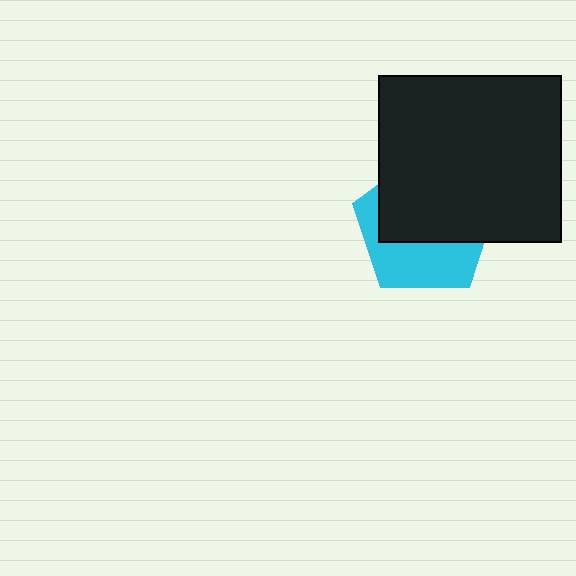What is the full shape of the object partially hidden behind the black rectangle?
The partially hidden object is a cyan pentagon.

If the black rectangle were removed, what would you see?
You would see the complete cyan pentagon.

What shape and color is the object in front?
The object in front is a black rectangle.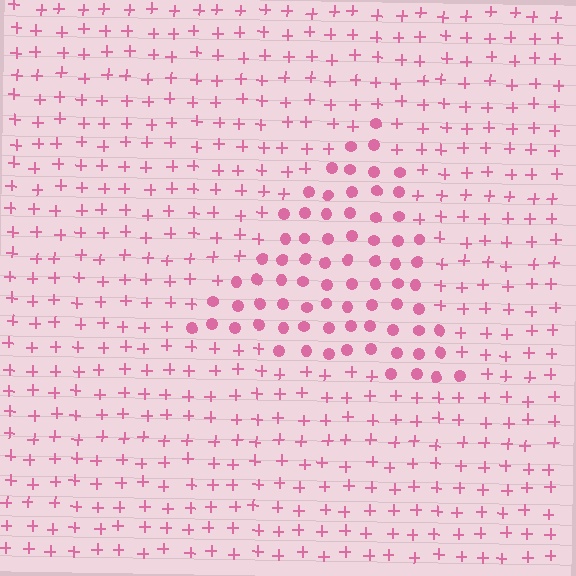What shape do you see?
I see a triangle.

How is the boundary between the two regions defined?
The boundary is defined by a change in element shape: circles inside vs. plus signs outside. All elements share the same color and spacing.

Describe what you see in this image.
The image is filled with small pink elements arranged in a uniform grid. A triangle-shaped region contains circles, while the surrounding area contains plus signs. The boundary is defined purely by the change in element shape.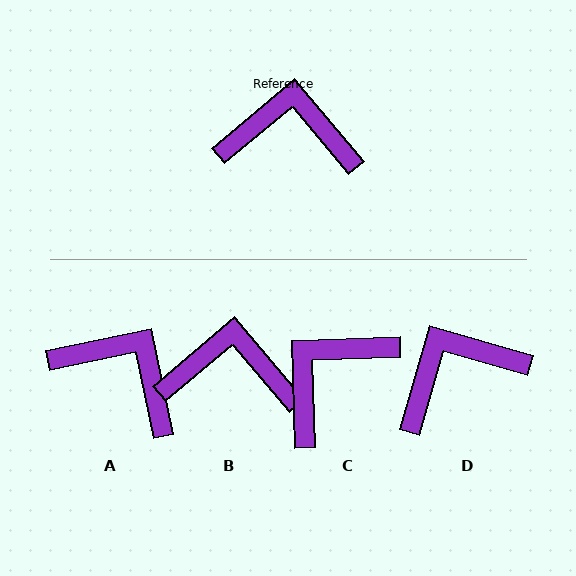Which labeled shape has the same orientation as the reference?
B.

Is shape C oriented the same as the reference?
No, it is off by about 52 degrees.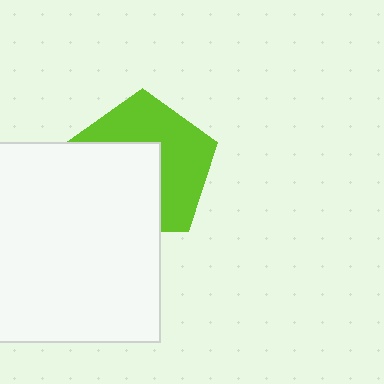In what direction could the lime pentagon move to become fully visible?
The lime pentagon could move toward the upper-right. That would shift it out from behind the white square entirely.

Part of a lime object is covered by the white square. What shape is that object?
It is a pentagon.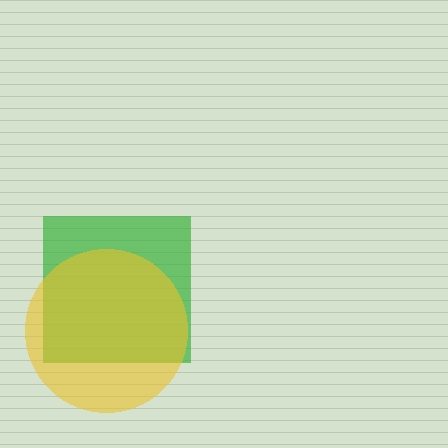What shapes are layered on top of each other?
The layered shapes are: a green square, a yellow circle.